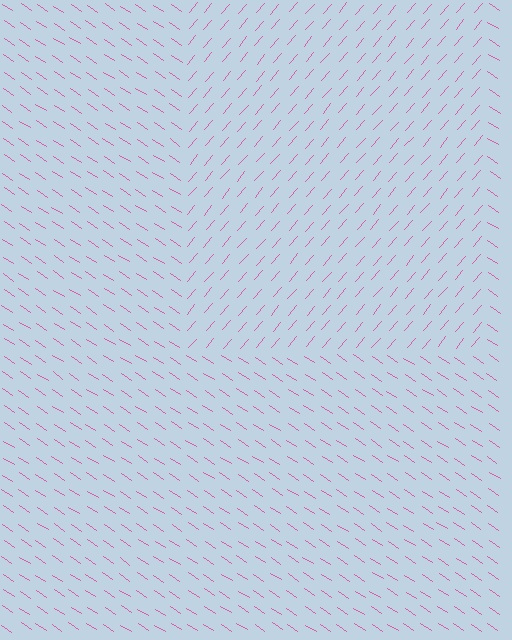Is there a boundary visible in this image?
Yes, there is a texture boundary formed by a change in line orientation.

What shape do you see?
I see a rectangle.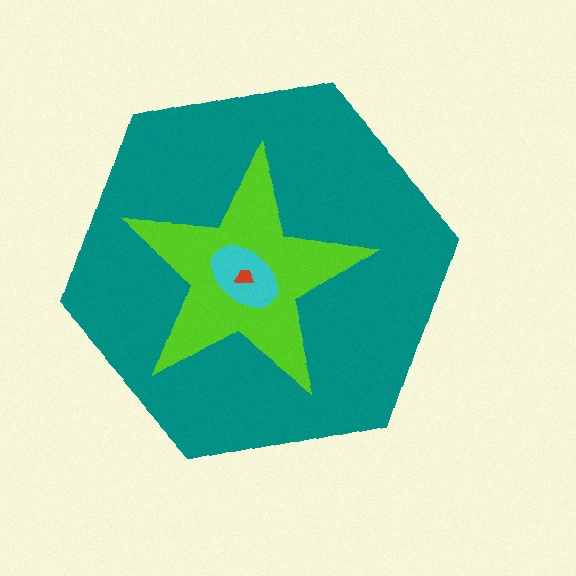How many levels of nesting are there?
4.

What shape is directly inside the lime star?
The cyan ellipse.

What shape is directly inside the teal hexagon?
The lime star.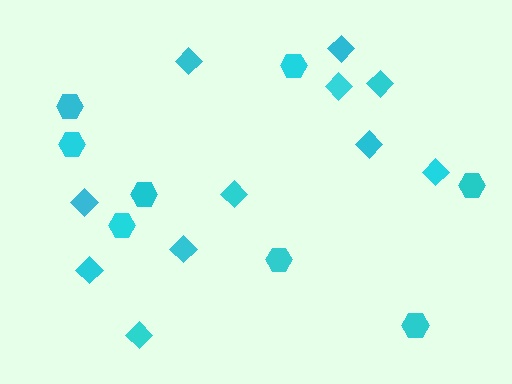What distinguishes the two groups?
There are 2 groups: one group of hexagons (8) and one group of diamonds (11).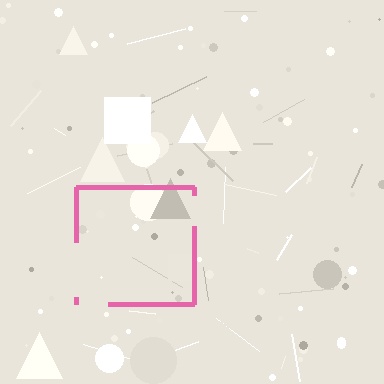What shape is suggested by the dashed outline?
The dashed outline suggests a square.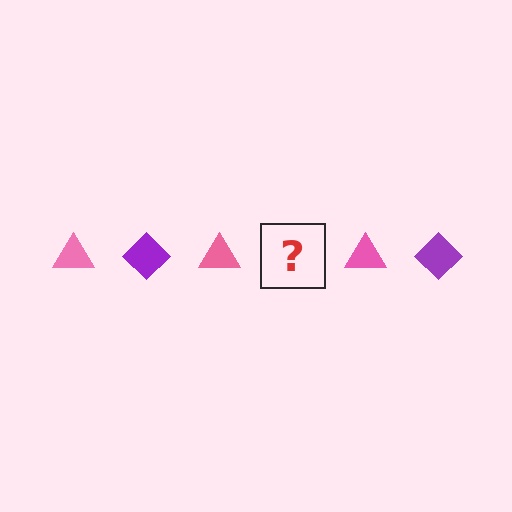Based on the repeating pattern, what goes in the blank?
The blank should be a purple diamond.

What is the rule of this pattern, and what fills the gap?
The rule is that the pattern alternates between pink triangle and purple diamond. The gap should be filled with a purple diamond.